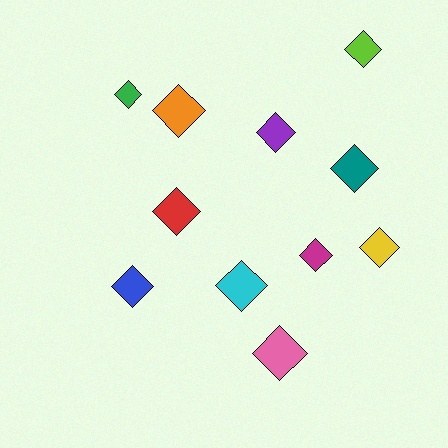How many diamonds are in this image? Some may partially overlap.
There are 11 diamonds.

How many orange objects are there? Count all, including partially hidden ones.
There is 1 orange object.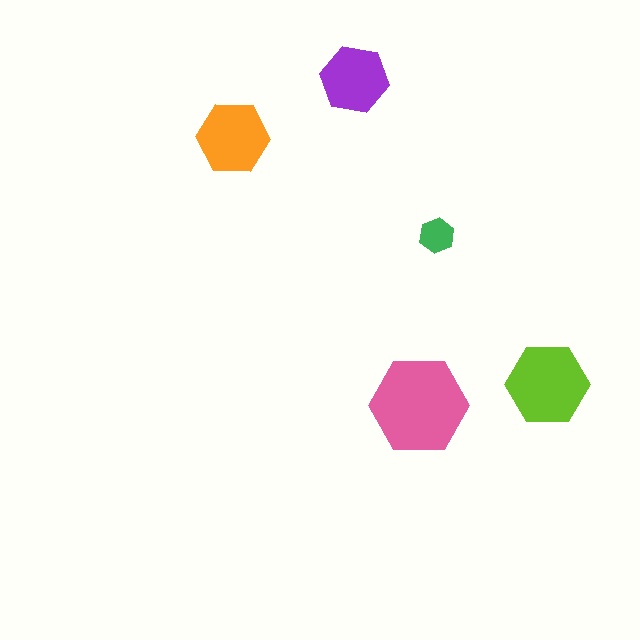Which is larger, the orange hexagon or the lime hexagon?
The lime one.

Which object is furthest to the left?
The orange hexagon is leftmost.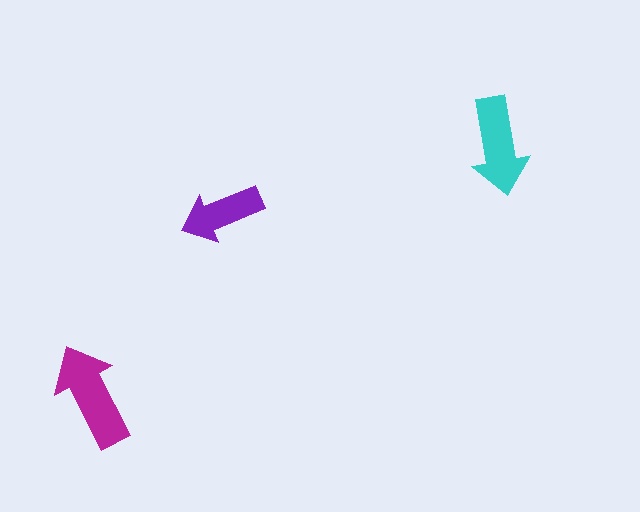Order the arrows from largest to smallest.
the magenta one, the cyan one, the purple one.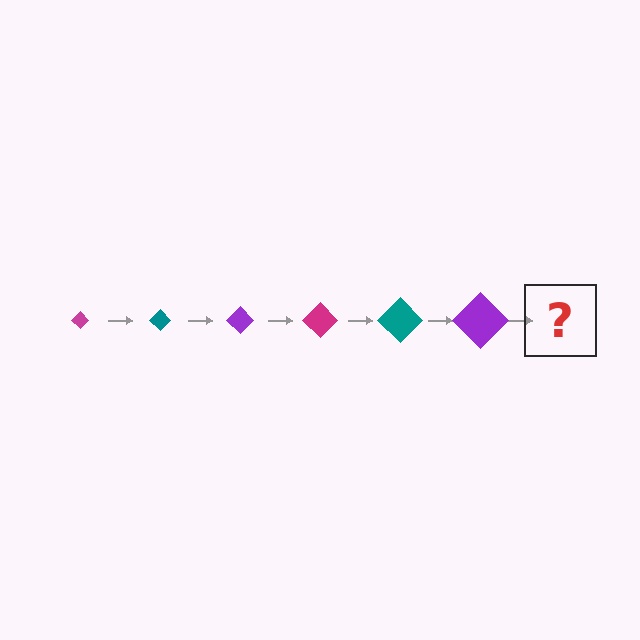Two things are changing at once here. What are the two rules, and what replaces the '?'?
The two rules are that the diamond grows larger each step and the color cycles through magenta, teal, and purple. The '?' should be a magenta diamond, larger than the previous one.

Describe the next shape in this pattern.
It should be a magenta diamond, larger than the previous one.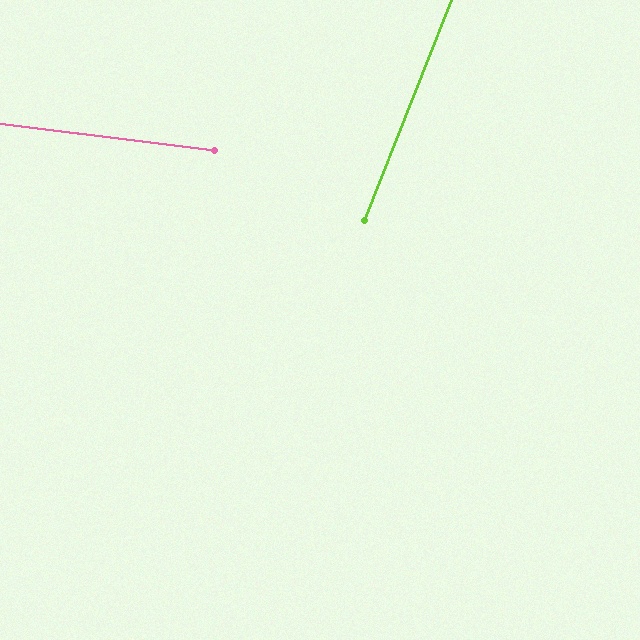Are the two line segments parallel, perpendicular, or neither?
Neither parallel nor perpendicular — they differ by about 76°.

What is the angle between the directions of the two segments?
Approximately 76 degrees.